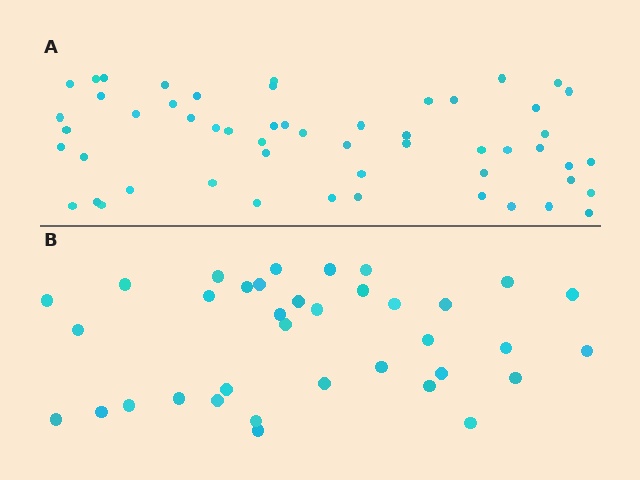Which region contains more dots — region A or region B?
Region A (the top region) has more dots.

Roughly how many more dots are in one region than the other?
Region A has approximately 20 more dots than region B.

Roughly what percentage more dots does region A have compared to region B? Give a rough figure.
About 50% more.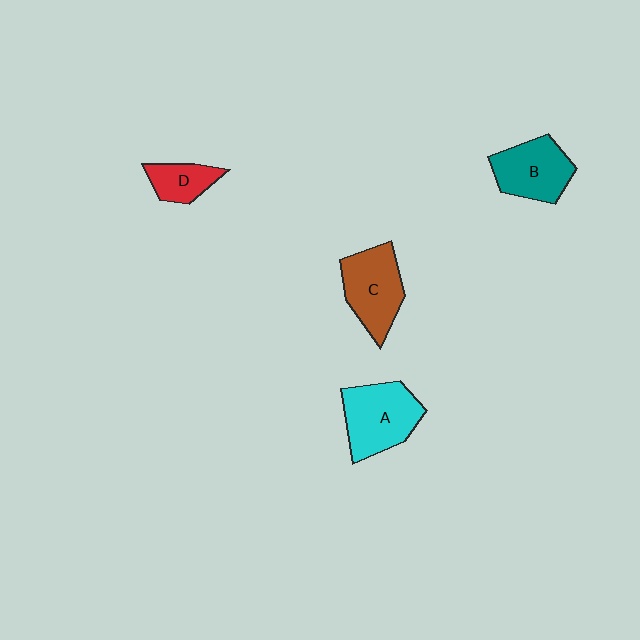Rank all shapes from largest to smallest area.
From largest to smallest: A (cyan), C (brown), B (teal), D (red).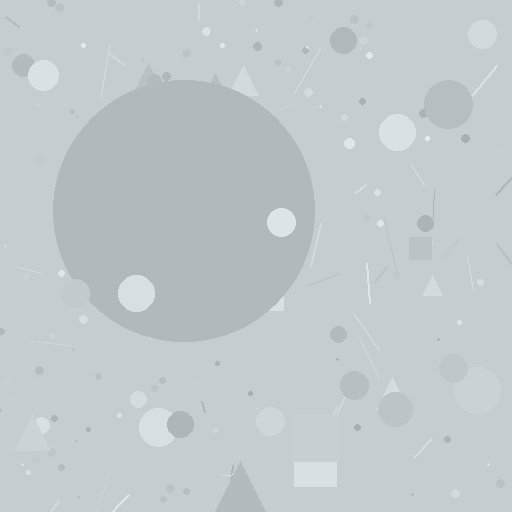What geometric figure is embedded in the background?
A circle is embedded in the background.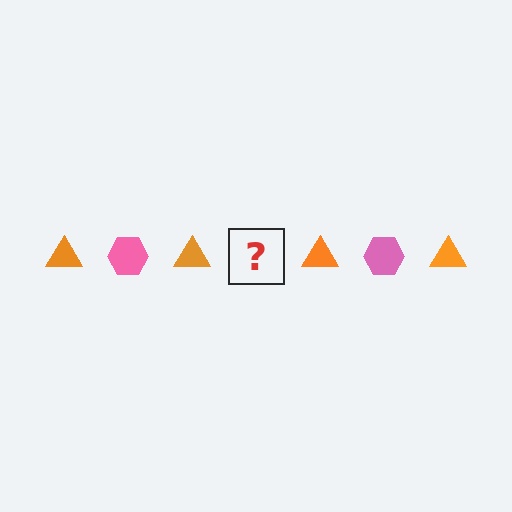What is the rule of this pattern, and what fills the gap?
The rule is that the pattern alternates between orange triangle and pink hexagon. The gap should be filled with a pink hexagon.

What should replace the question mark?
The question mark should be replaced with a pink hexagon.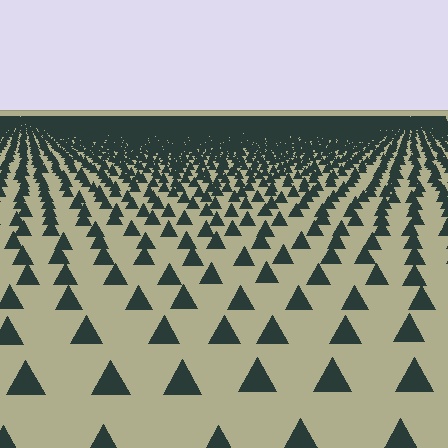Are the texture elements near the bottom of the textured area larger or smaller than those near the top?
Larger. Near the bottom, elements are closer to the viewer and appear at a bigger on-screen size.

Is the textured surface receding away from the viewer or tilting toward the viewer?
The surface is receding away from the viewer. Texture elements get smaller and denser toward the top.